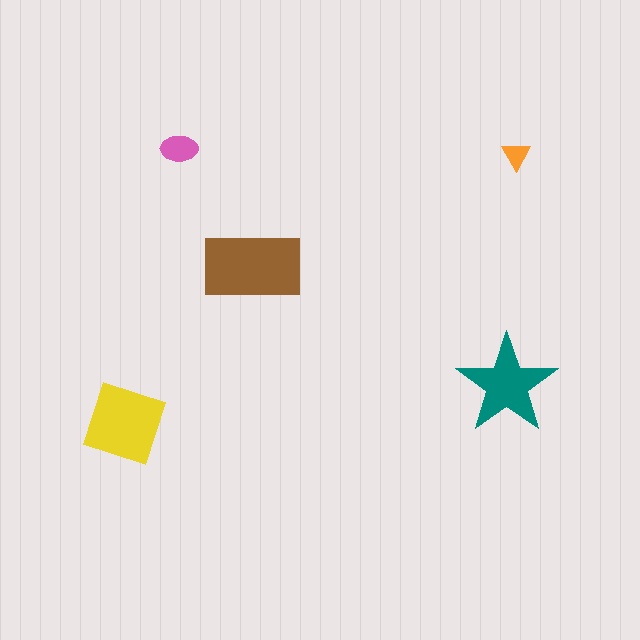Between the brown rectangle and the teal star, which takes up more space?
The brown rectangle.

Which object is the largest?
The brown rectangle.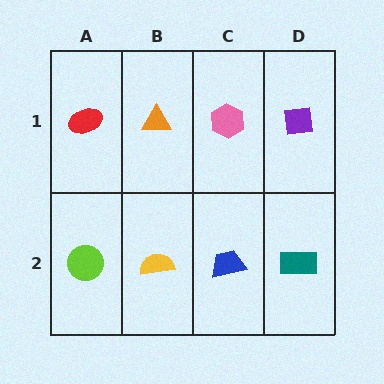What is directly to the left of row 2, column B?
A lime circle.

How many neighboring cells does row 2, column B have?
3.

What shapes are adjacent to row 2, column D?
A purple square (row 1, column D), a blue trapezoid (row 2, column C).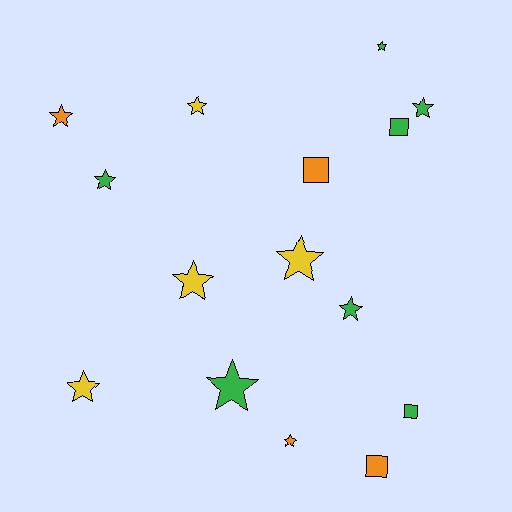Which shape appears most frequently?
Star, with 11 objects.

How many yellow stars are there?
There are 4 yellow stars.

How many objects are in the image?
There are 15 objects.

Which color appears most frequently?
Green, with 7 objects.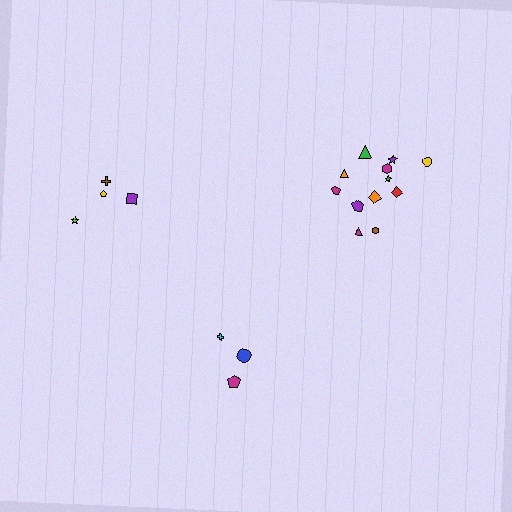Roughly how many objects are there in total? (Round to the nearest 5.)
Roughly 20 objects in total.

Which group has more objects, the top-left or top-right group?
The top-right group.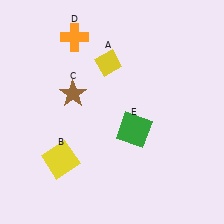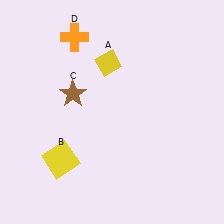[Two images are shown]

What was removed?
The green square (E) was removed in Image 2.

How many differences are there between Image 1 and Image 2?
There is 1 difference between the two images.